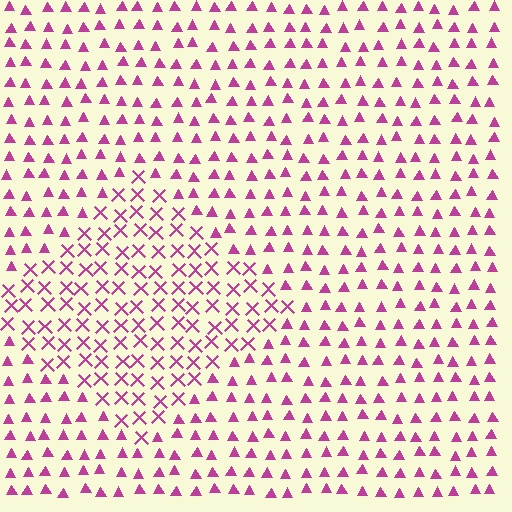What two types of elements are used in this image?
The image uses X marks inside the diamond region and triangles outside it.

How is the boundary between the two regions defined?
The boundary is defined by a change in element shape: X marks inside vs. triangles outside. All elements share the same color and spacing.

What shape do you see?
I see a diamond.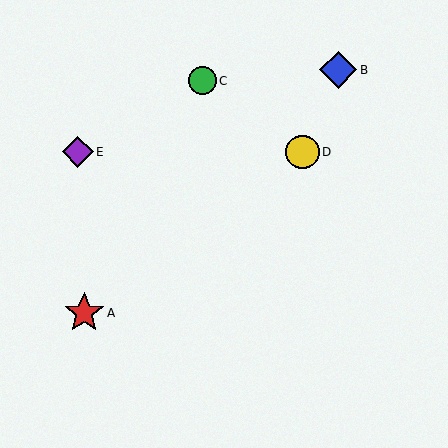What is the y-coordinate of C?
Object C is at y≈81.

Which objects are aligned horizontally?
Objects D, E are aligned horizontally.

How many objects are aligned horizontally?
2 objects (D, E) are aligned horizontally.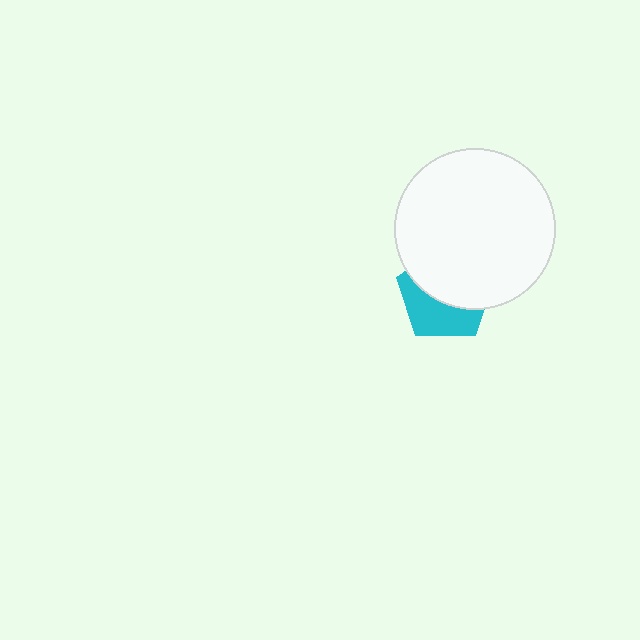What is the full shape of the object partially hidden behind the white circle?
The partially hidden object is a cyan pentagon.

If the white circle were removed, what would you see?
You would see the complete cyan pentagon.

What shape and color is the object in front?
The object in front is a white circle.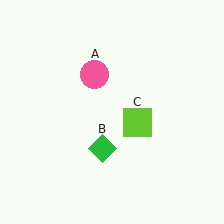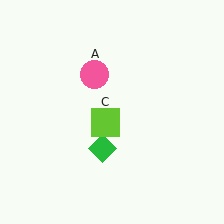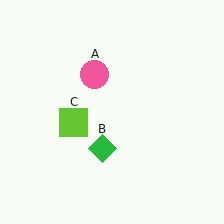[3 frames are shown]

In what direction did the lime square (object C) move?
The lime square (object C) moved left.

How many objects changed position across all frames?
1 object changed position: lime square (object C).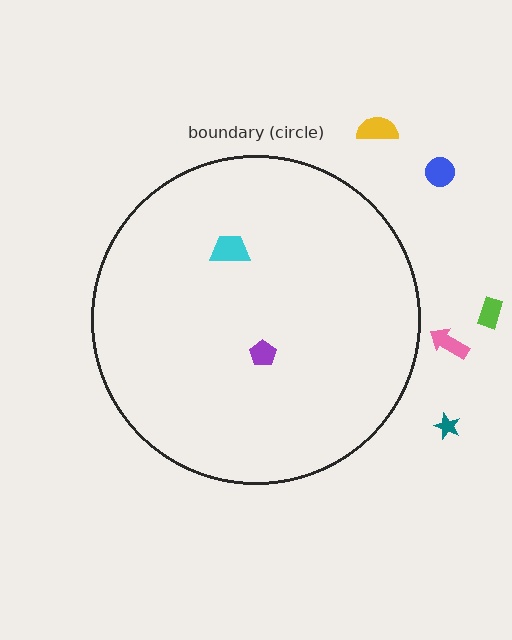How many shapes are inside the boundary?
2 inside, 5 outside.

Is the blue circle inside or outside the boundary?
Outside.